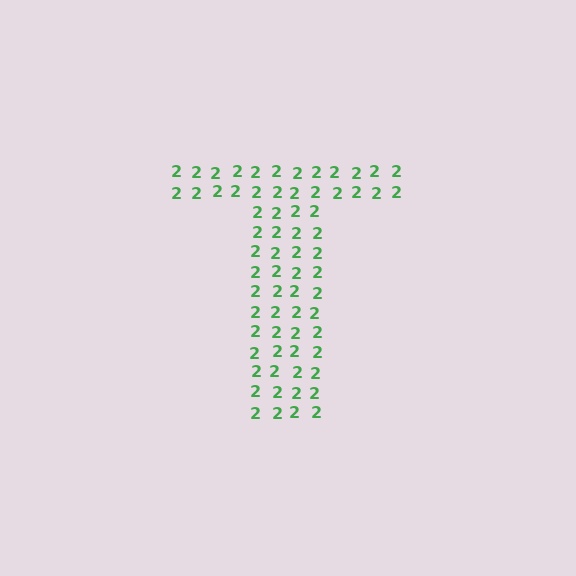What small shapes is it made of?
It is made of small digit 2's.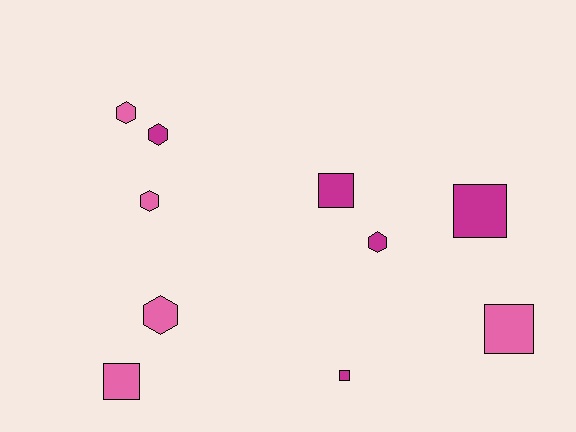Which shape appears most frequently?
Hexagon, with 5 objects.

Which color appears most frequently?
Magenta, with 5 objects.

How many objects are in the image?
There are 10 objects.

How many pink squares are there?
There are 2 pink squares.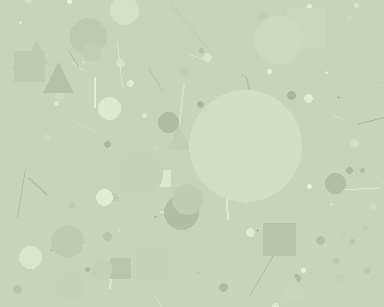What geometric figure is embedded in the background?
A circle is embedded in the background.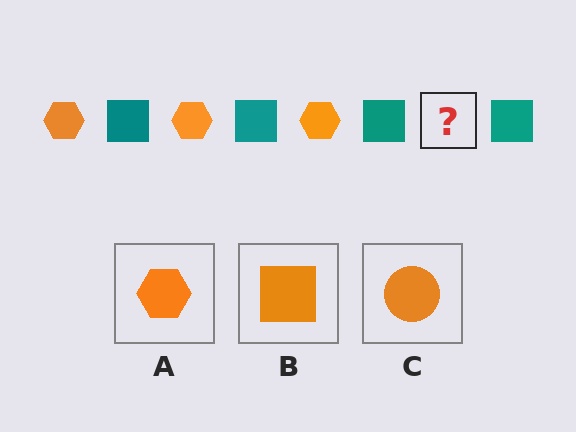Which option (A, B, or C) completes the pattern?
A.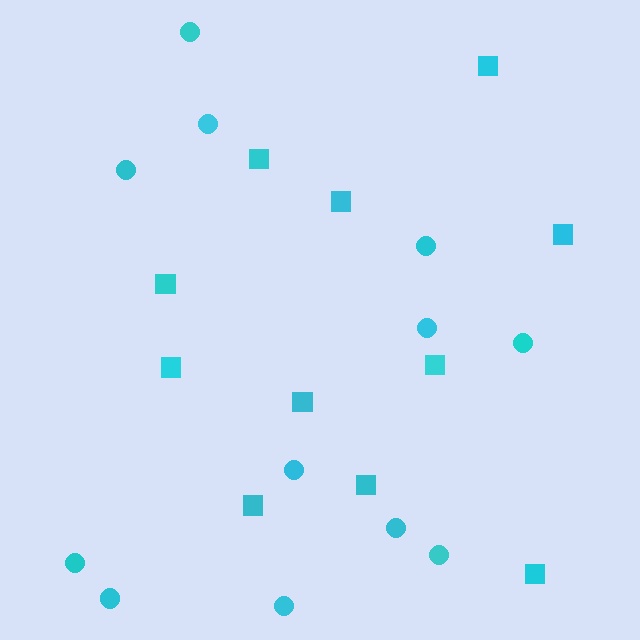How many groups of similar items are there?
There are 2 groups: one group of squares (11) and one group of circles (12).